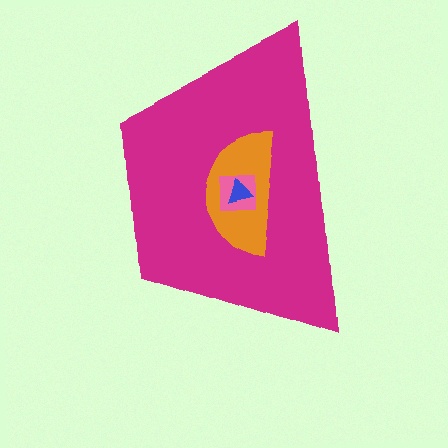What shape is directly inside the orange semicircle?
The pink square.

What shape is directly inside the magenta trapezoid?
The orange semicircle.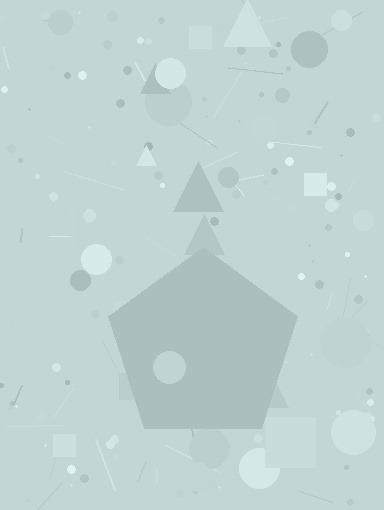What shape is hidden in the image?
A pentagon is hidden in the image.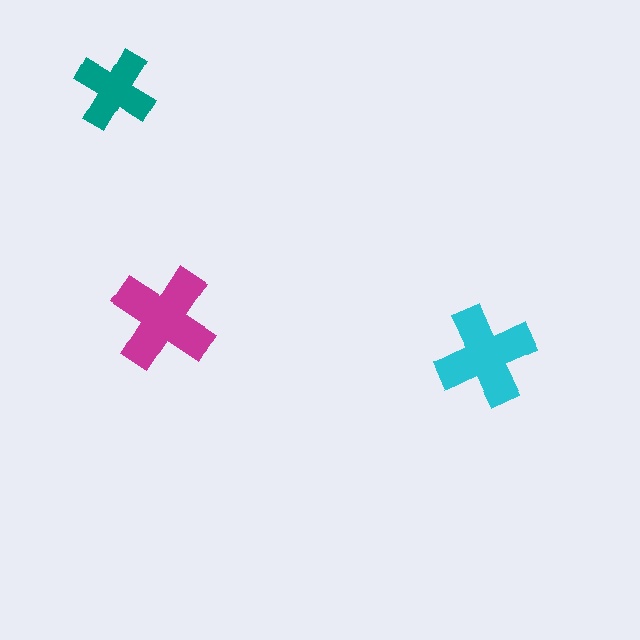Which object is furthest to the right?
The cyan cross is rightmost.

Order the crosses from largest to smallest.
the magenta one, the cyan one, the teal one.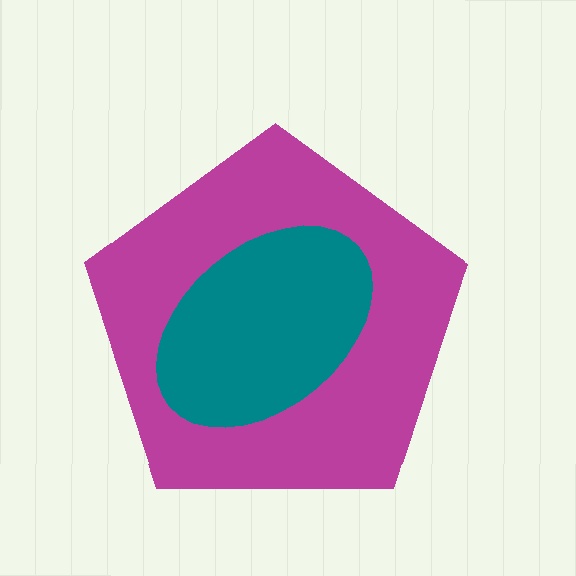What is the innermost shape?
The teal ellipse.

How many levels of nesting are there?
2.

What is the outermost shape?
The magenta pentagon.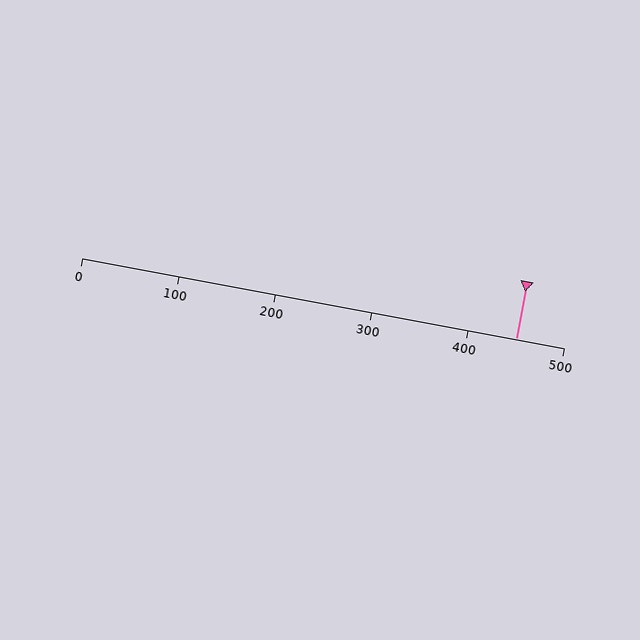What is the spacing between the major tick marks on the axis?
The major ticks are spaced 100 apart.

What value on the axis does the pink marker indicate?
The marker indicates approximately 450.